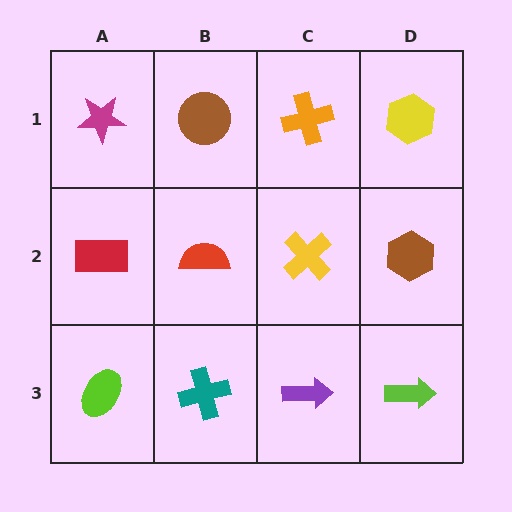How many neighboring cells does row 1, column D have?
2.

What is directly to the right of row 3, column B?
A purple arrow.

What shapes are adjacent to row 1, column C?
A yellow cross (row 2, column C), a brown circle (row 1, column B), a yellow hexagon (row 1, column D).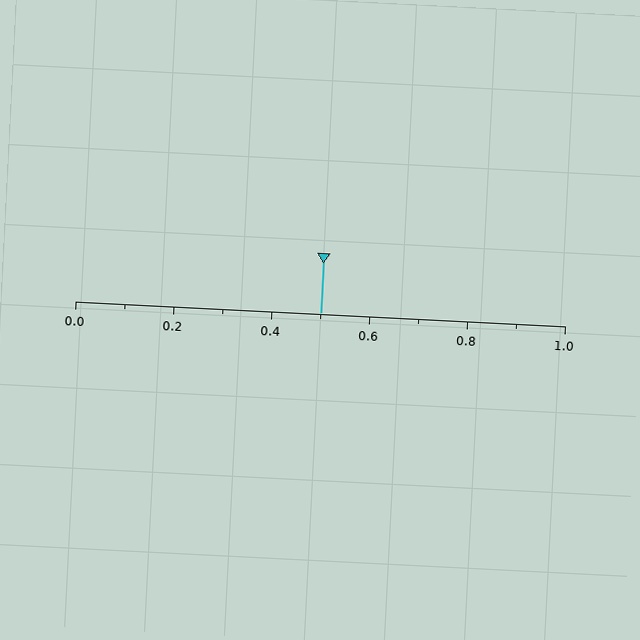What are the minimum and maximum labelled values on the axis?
The axis runs from 0.0 to 1.0.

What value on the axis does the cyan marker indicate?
The marker indicates approximately 0.5.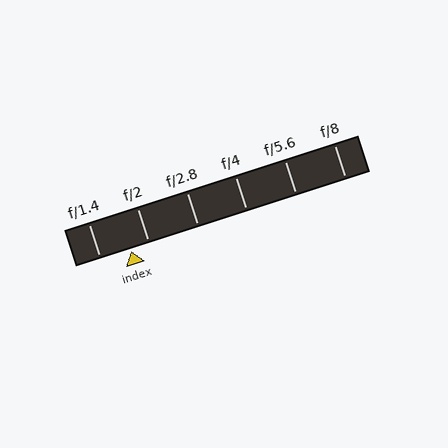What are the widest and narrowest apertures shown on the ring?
The widest aperture shown is f/1.4 and the narrowest is f/8.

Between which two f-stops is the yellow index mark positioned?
The index mark is between f/1.4 and f/2.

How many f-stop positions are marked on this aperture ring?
There are 6 f-stop positions marked.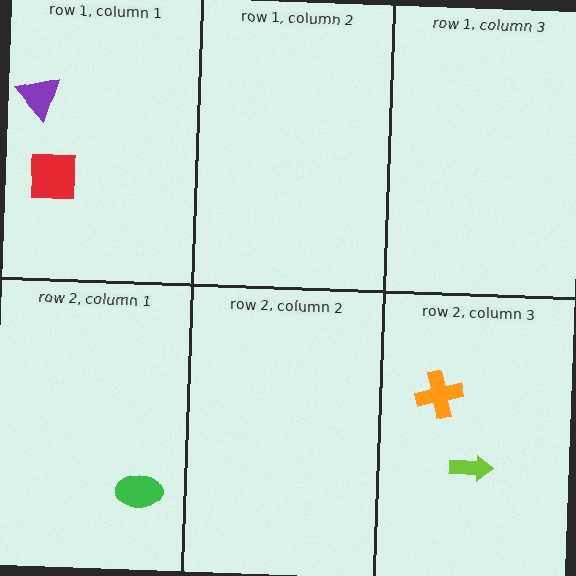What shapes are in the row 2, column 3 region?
The lime arrow, the orange cross.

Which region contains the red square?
The row 1, column 1 region.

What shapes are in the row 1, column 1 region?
The red square, the purple triangle.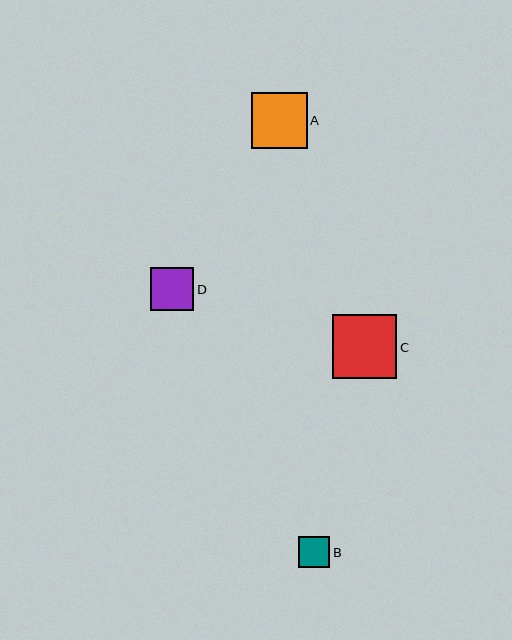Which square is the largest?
Square C is the largest with a size of approximately 64 pixels.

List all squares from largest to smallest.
From largest to smallest: C, A, D, B.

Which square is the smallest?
Square B is the smallest with a size of approximately 31 pixels.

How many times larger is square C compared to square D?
Square C is approximately 1.5 times the size of square D.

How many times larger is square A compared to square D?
Square A is approximately 1.3 times the size of square D.